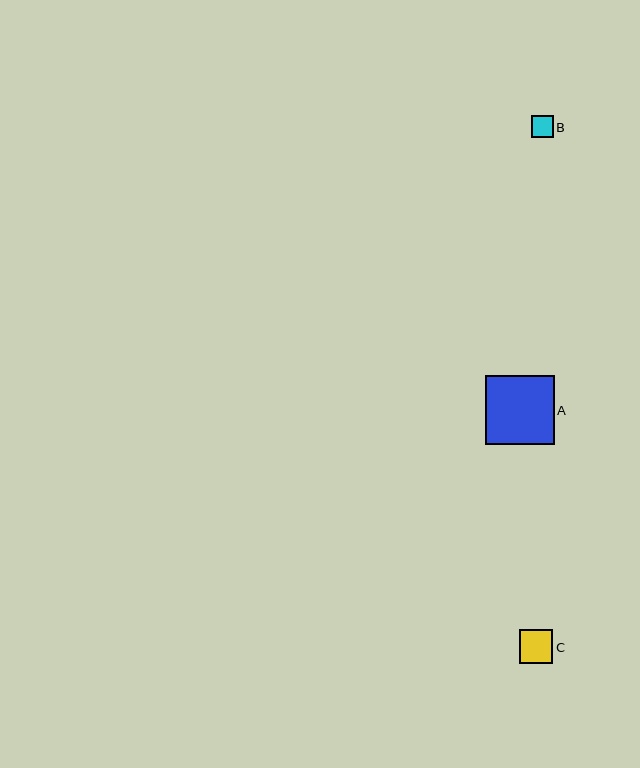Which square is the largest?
Square A is the largest with a size of approximately 69 pixels.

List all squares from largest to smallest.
From largest to smallest: A, C, B.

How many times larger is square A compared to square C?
Square A is approximately 2.1 times the size of square C.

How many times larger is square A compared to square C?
Square A is approximately 2.1 times the size of square C.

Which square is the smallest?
Square B is the smallest with a size of approximately 22 pixels.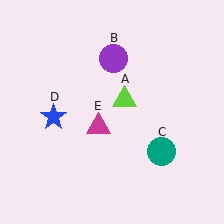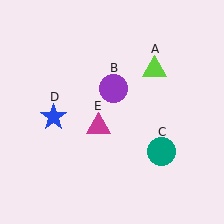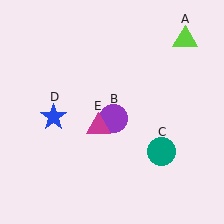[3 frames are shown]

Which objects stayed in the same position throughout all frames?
Teal circle (object C) and blue star (object D) and magenta triangle (object E) remained stationary.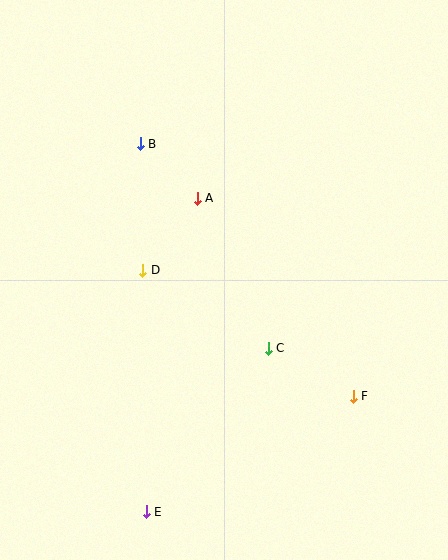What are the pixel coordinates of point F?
Point F is at (353, 396).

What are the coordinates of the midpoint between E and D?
The midpoint between E and D is at (145, 391).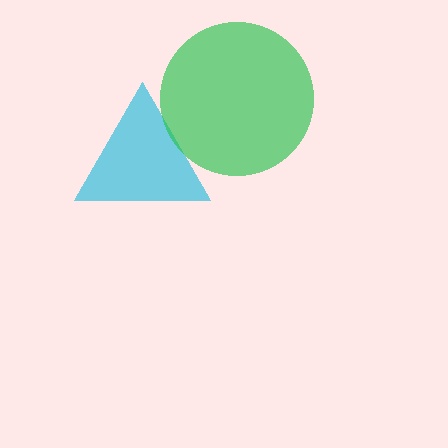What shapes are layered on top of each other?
The layered shapes are: a cyan triangle, a green circle.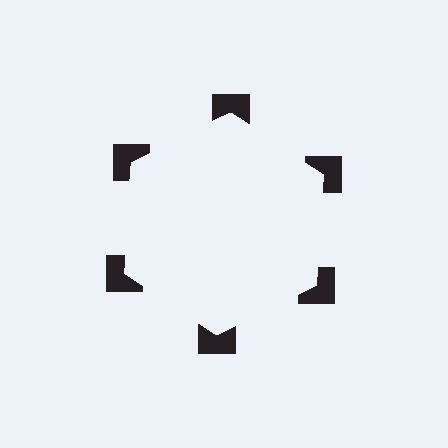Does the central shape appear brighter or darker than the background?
It typically appears slightly brighter than the background, even though no actual brightness change is drawn.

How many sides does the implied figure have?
6 sides.